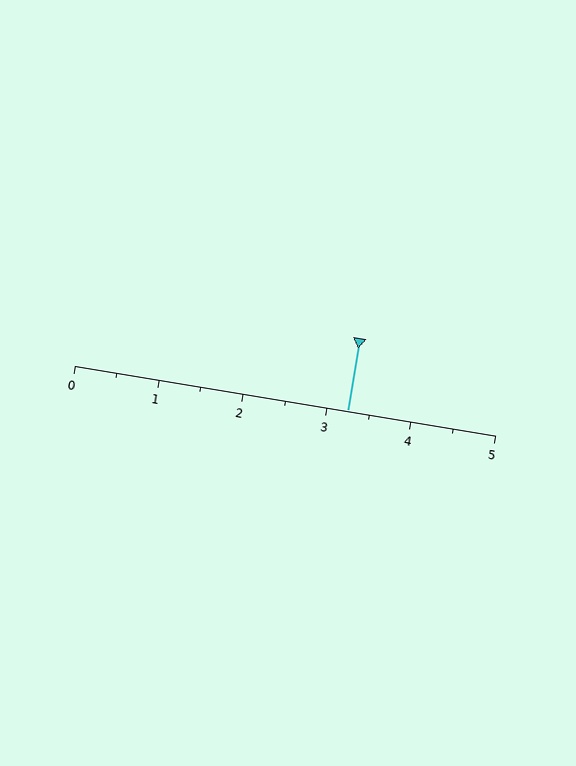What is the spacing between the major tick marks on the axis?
The major ticks are spaced 1 apart.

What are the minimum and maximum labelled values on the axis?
The axis runs from 0 to 5.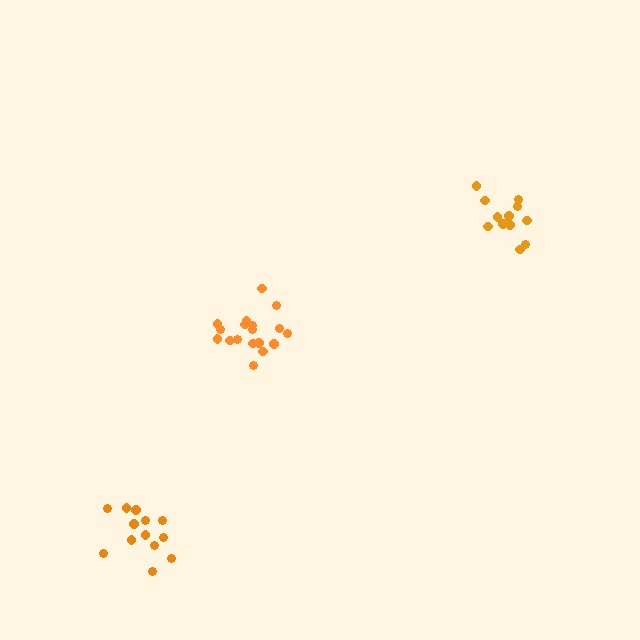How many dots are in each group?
Group 1: 13 dots, Group 2: 18 dots, Group 3: 13 dots (44 total).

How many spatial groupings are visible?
There are 3 spatial groupings.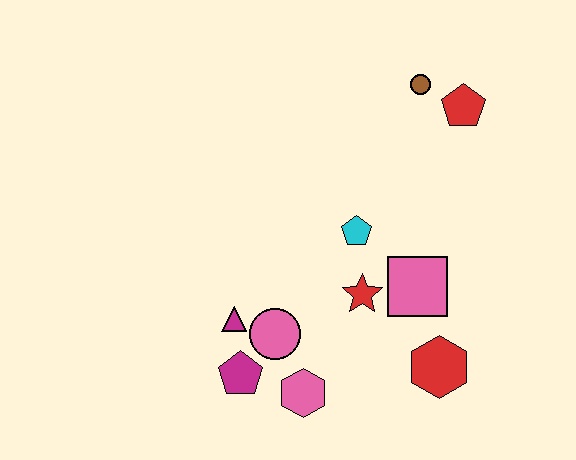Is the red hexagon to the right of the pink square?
Yes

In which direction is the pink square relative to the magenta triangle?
The pink square is to the right of the magenta triangle.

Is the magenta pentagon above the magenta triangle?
No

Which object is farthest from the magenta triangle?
The red pentagon is farthest from the magenta triangle.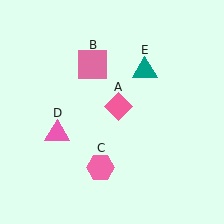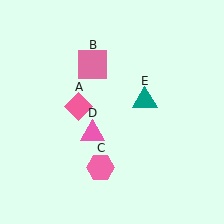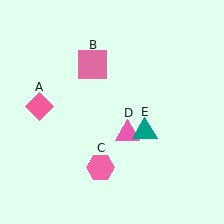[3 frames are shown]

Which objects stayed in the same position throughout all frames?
Pink square (object B) and pink hexagon (object C) remained stationary.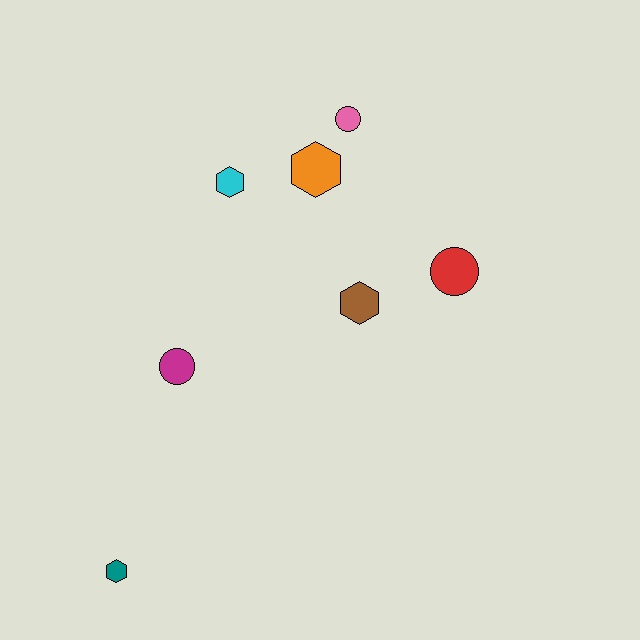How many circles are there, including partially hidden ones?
There are 3 circles.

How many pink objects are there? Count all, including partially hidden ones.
There is 1 pink object.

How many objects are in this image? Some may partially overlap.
There are 7 objects.